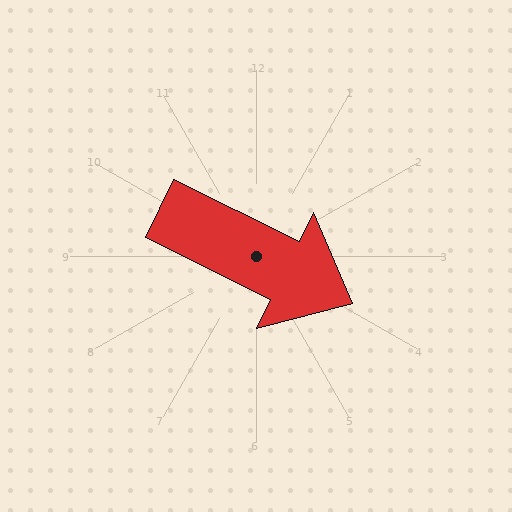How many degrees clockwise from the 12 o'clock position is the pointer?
Approximately 116 degrees.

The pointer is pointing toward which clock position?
Roughly 4 o'clock.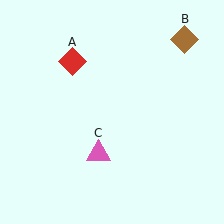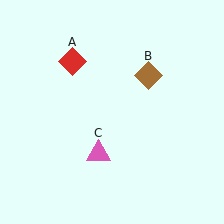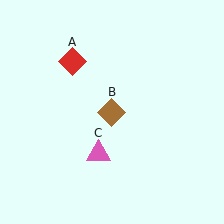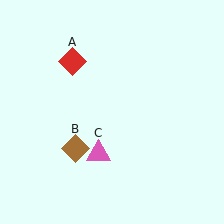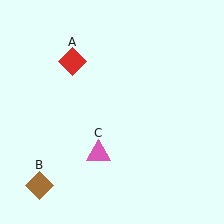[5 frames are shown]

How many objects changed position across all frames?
1 object changed position: brown diamond (object B).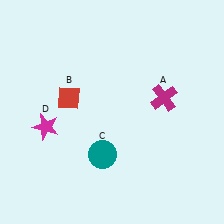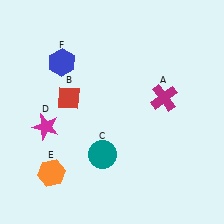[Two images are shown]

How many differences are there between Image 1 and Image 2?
There are 2 differences between the two images.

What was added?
An orange hexagon (E), a blue hexagon (F) were added in Image 2.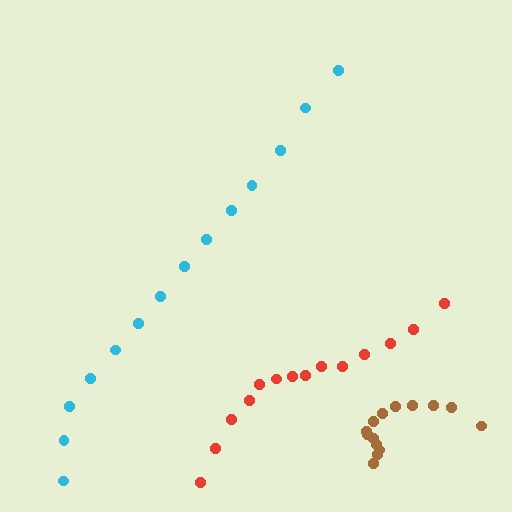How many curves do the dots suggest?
There are 3 distinct paths.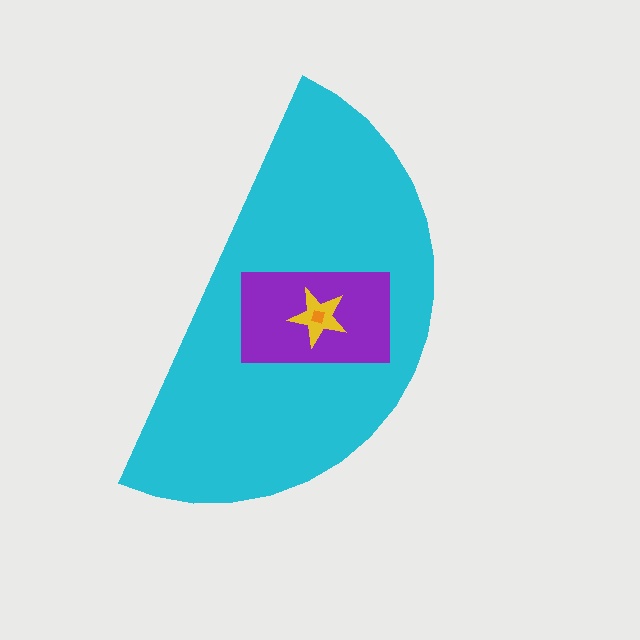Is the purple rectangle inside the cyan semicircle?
Yes.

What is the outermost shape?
The cyan semicircle.